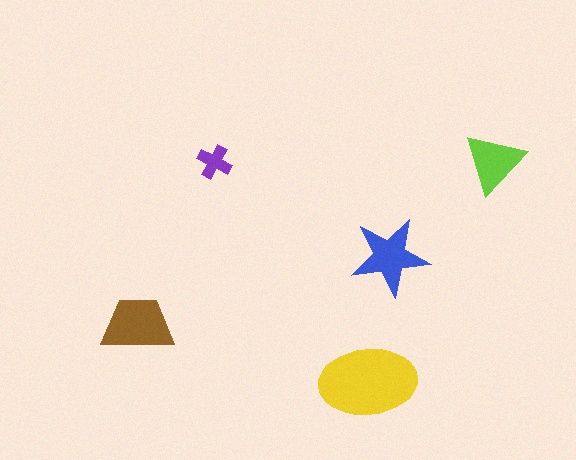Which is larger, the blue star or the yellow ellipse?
The yellow ellipse.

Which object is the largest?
The yellow ellipse.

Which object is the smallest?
The purple cross.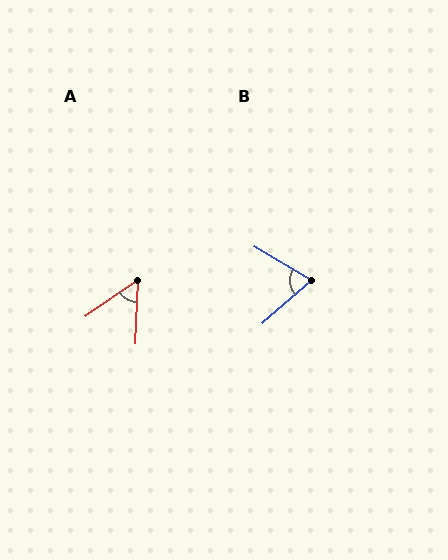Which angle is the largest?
B, at approximately 72 degrees.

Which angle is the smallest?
A, at approximately 53 degrees.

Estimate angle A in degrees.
Approximately 53 degrees.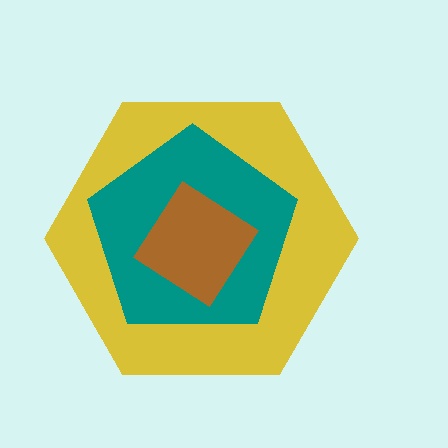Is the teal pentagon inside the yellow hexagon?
Yes.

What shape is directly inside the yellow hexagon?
The teal pentagon.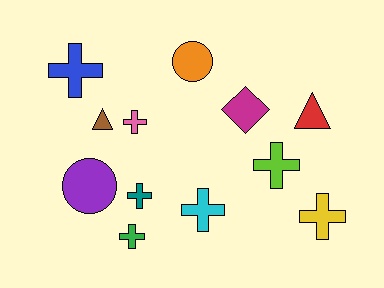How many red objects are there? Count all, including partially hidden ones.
There is 1 red object.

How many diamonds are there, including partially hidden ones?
There is 1 diamond.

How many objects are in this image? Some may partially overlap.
There are 12 objects.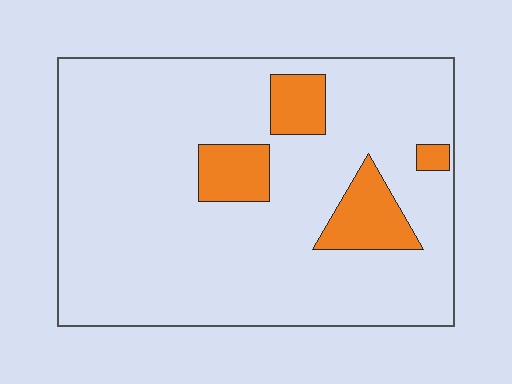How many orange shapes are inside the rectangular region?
4.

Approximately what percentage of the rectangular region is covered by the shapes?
Approximately 15%.